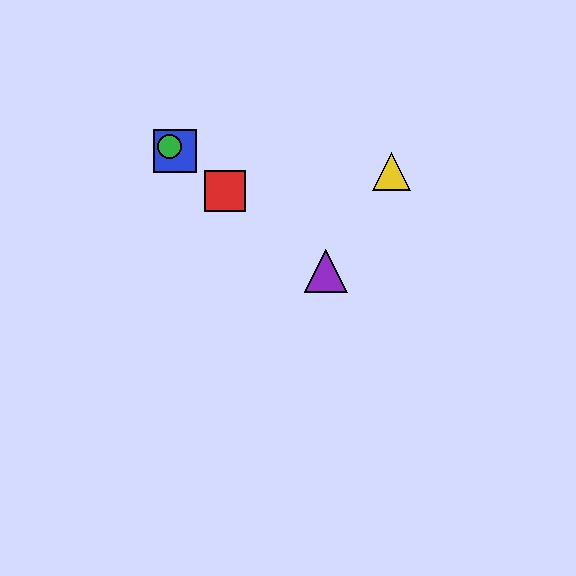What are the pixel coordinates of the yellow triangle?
The yellow triangle is at (392, 172).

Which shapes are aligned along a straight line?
The red square, the blue square, the green circle, the purple triangle are aligned along a straight line.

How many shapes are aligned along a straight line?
4 shapes (the red square, the blue square, the green circle, the purple triangle) are aligned along a straight line.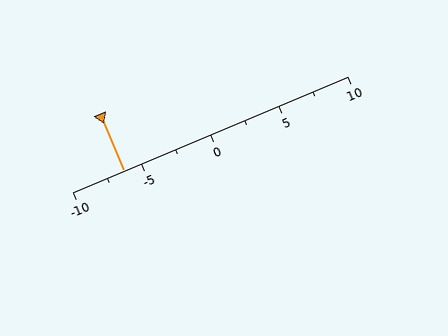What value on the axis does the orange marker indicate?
The marker indicates approximately -6.2.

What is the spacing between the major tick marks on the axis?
The major ticks are spaced 5 apart.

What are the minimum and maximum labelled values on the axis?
The axis runs from -10 to 10.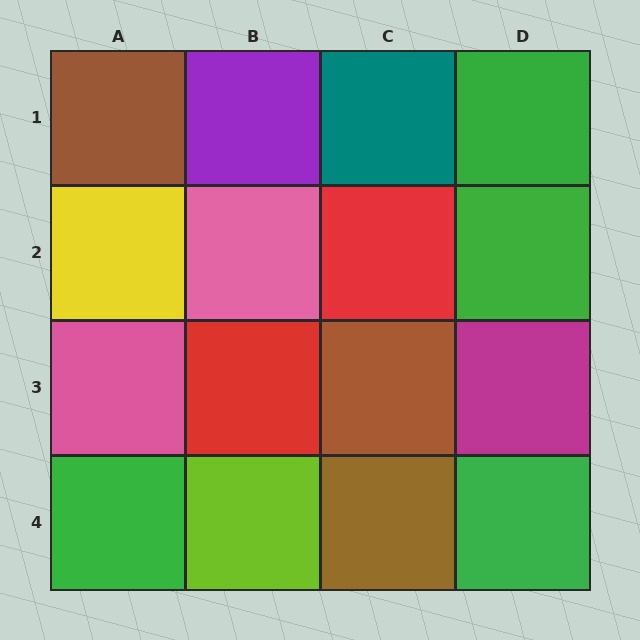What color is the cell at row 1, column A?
Brown.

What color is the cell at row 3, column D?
Magenta.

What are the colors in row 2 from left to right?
Yellow, pink, red, green.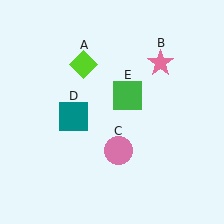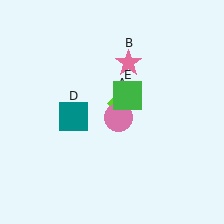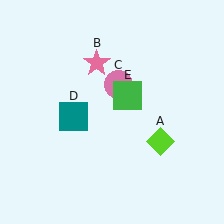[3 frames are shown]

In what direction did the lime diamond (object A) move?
The lime diamond (object A) moved down and to the right.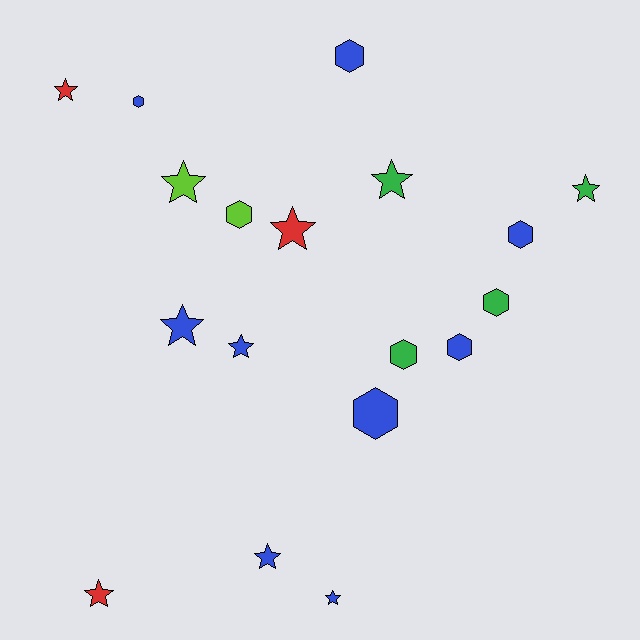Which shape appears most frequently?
Star, with 10 objects.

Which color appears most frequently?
Blue, with 9 objects.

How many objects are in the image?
There are 18 objects.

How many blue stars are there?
There are 4 blue stars.